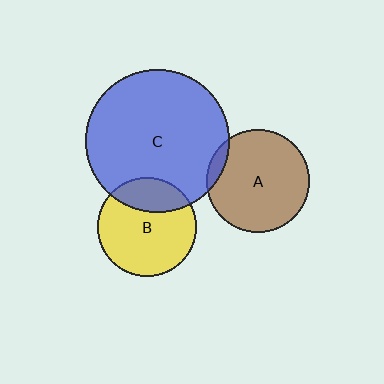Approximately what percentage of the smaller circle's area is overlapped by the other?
Approximately 25%.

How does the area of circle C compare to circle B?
Approximately 2.1 times.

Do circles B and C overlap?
Yes.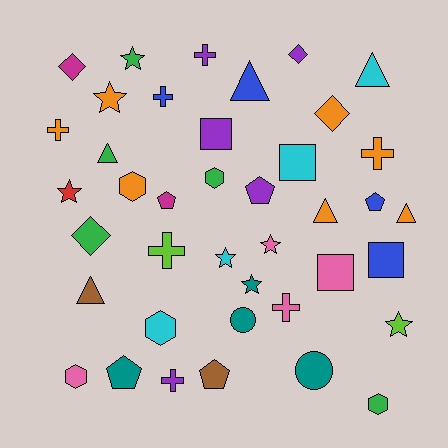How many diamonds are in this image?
There are 4 diamonds.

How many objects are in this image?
There are 40 objects.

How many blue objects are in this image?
There are 4 blue objects.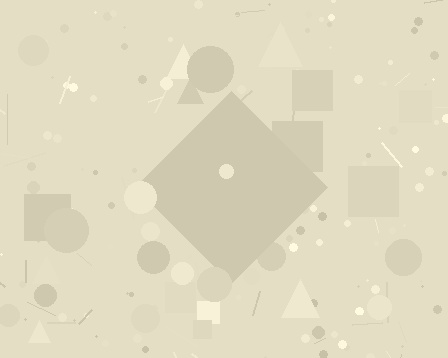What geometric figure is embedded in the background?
A diamond is embedded in the background.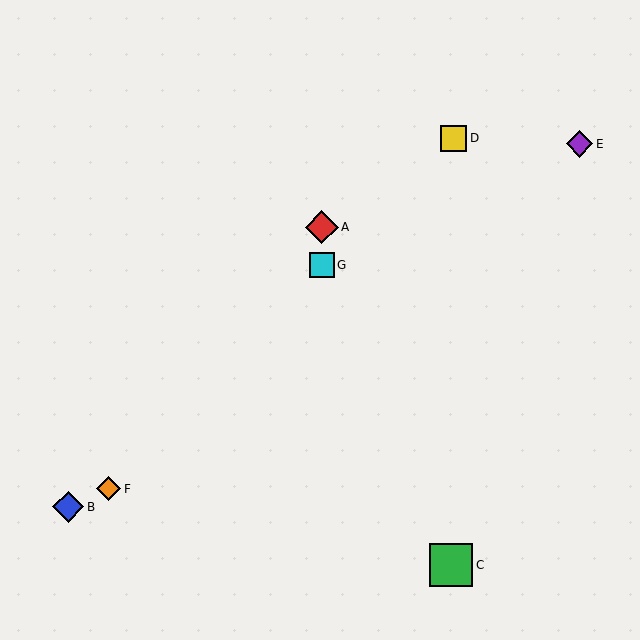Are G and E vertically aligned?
No, G is at x≈322 and E is at x≈580.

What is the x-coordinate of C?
Object C is at x≈451.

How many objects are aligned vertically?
2 objects (A, G) are aligned vertically.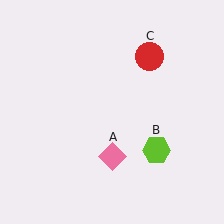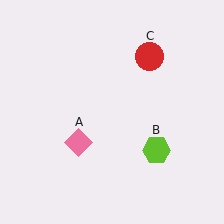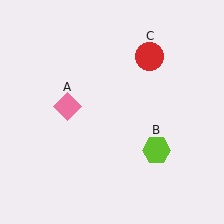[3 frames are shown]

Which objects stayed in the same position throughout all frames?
Lime hexagon (object B) and red circle (object C) remained stationary.